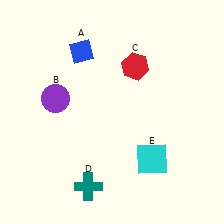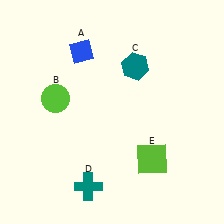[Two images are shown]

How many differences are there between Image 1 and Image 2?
There are 3 differences between the two images.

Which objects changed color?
B changed from purple to lime. C changed from red to teal. E changed from cyan to lime.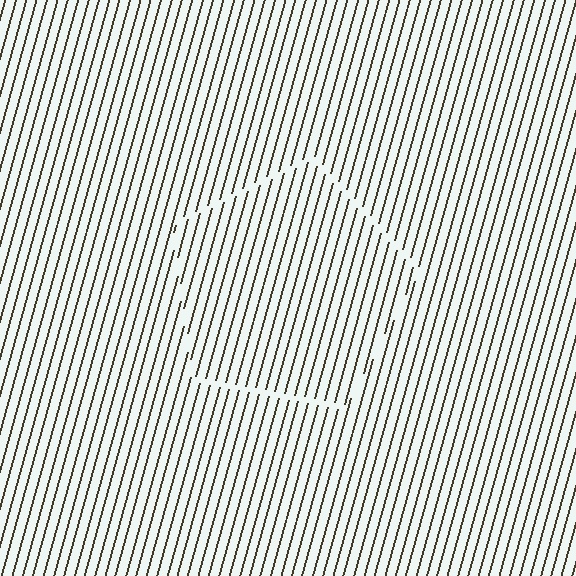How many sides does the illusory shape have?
5 sides — the line-ends trace a pentagon.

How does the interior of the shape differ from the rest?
The interior of the shape contains the same grating, shifted by half a period — the contour is defined by the phase discontinuity where line-ends from the inner and outer gratings abut.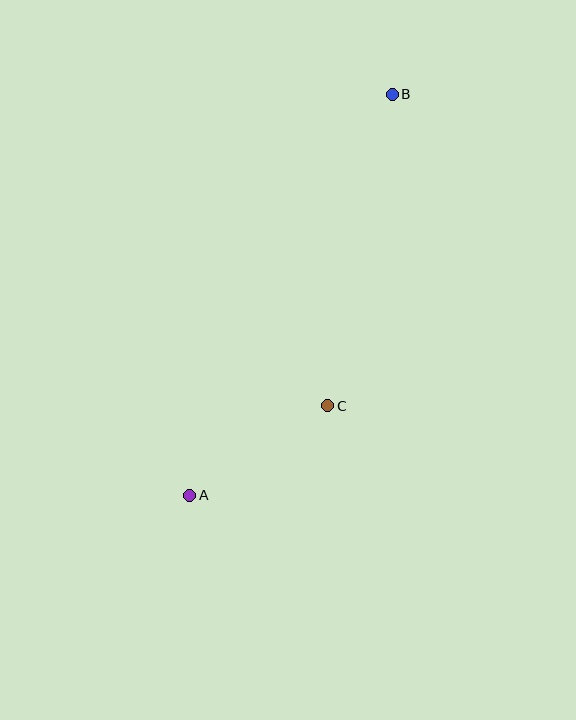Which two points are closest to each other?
Points A and C are closest to each other.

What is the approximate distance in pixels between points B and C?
The distance between B and C is approximately 318 pixels.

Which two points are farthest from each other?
Points A and B are farthest from each other.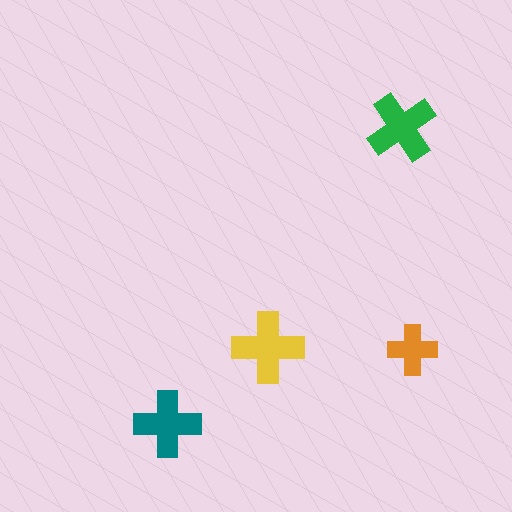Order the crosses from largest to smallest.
the yellow one, the green one, the teal one, the orange one.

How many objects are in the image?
There are 4 objects in the image.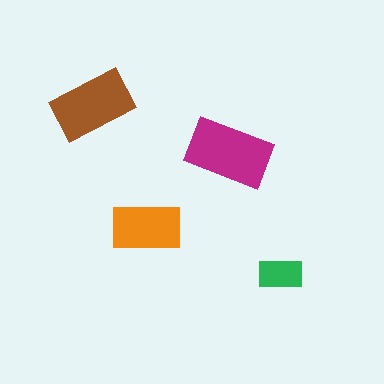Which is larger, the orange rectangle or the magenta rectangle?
The magenta one.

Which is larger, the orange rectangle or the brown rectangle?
The brown one.